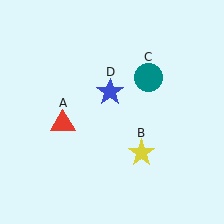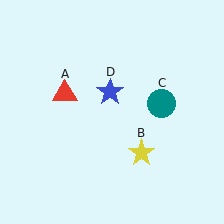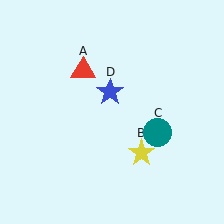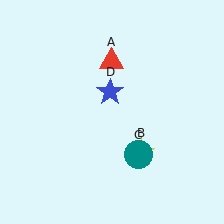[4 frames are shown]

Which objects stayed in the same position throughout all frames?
Yellow star (object B) and blue star (object D) remained stationary.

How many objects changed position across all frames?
2 objects changed position: red triangle (object A), teal circle (object C).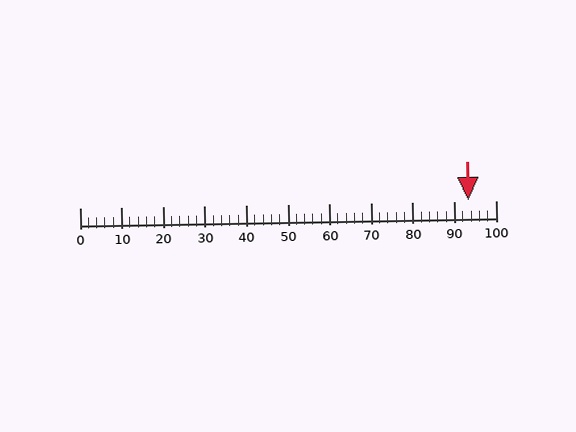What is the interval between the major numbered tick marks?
The major tick marks are spaced 10 units apart.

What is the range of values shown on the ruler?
The ruler shows values from 0 to 100.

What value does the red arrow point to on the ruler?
The red arrow points to approximately 93.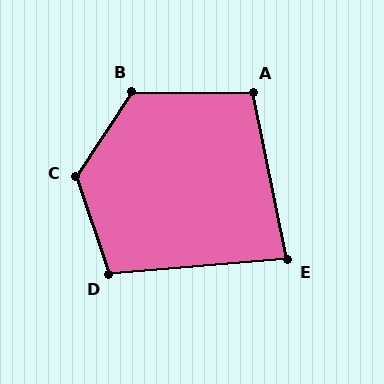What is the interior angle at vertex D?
Approximately 104 degrees (obtuse).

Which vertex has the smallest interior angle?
E, at approximately 83 degrees.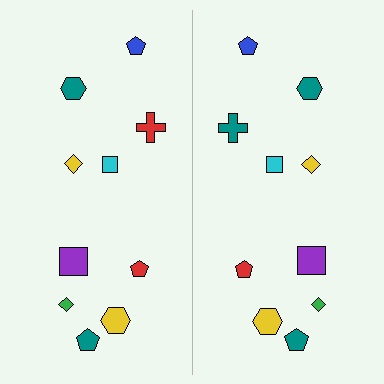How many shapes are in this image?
There are 20 shapes in this image.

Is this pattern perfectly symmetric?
No, the pattern is not perfectly symmetric. The teal cross on the right side breaks the symmetry — its mirror counterpart is red.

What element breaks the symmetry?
The teal cross on the right side breaks the symmetry — its mirror counterpart is red.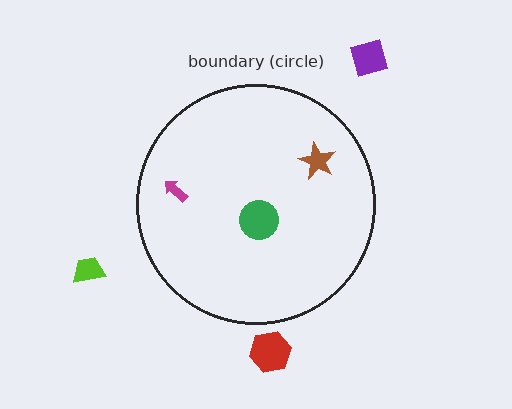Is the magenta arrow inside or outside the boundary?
Inside.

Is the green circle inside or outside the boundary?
Inside.